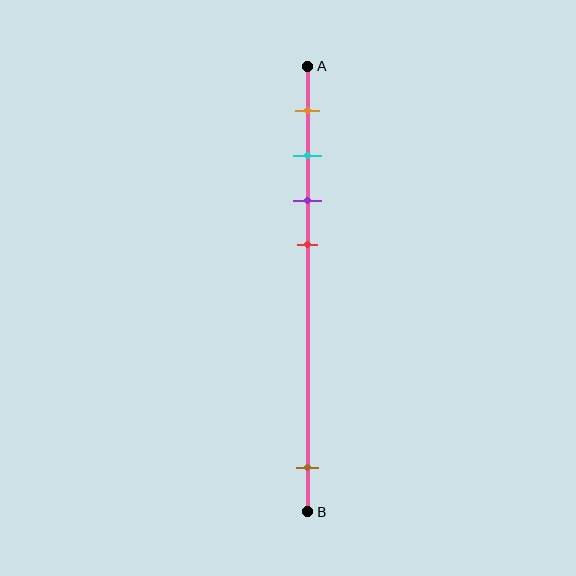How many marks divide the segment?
There are 5 marks dividing the segment.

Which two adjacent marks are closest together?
The cyan and purple marks are the closest adjacent pair.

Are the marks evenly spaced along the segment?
No, the marks are not evenly spaced.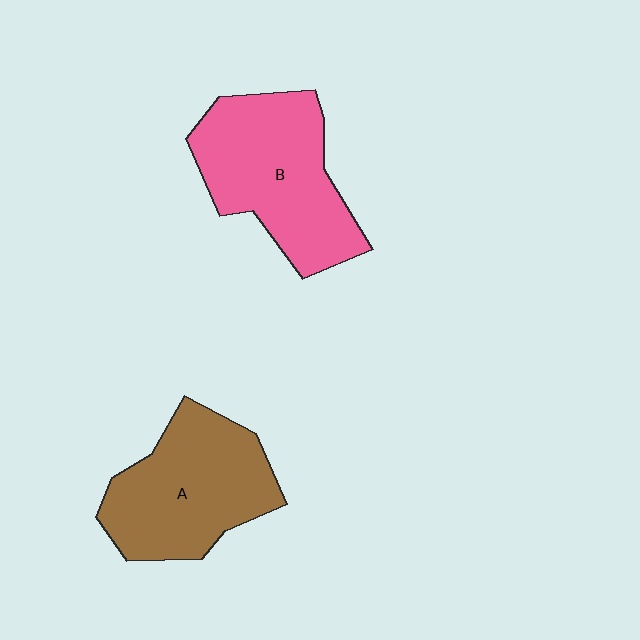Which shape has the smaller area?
Shape A (brown).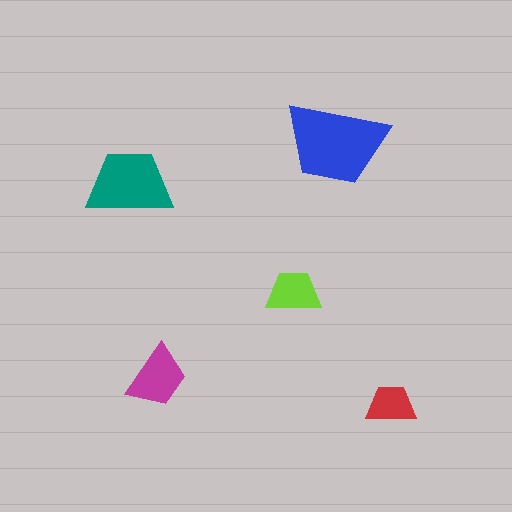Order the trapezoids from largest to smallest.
the blue one, the teal one, the magenta one, the lime one, the red one.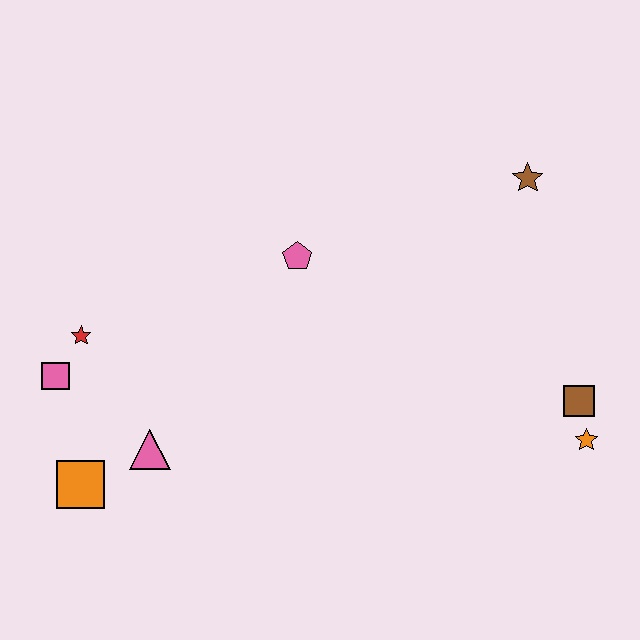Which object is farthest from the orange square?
The brown star is farthest from the orange square.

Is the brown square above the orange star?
Yes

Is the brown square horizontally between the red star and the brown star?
No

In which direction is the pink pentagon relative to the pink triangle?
The pink pentagon is above the pink triangle.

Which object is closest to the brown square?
The orange star is closest to the brown square.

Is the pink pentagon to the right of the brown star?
No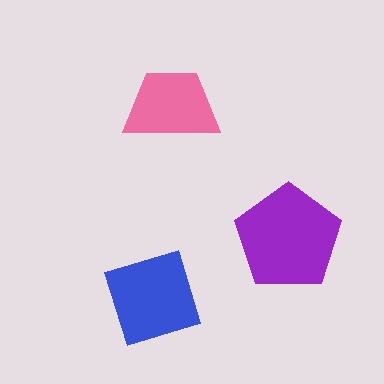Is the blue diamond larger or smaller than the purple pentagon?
Smaller.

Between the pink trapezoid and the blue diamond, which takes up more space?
The blue diamond.